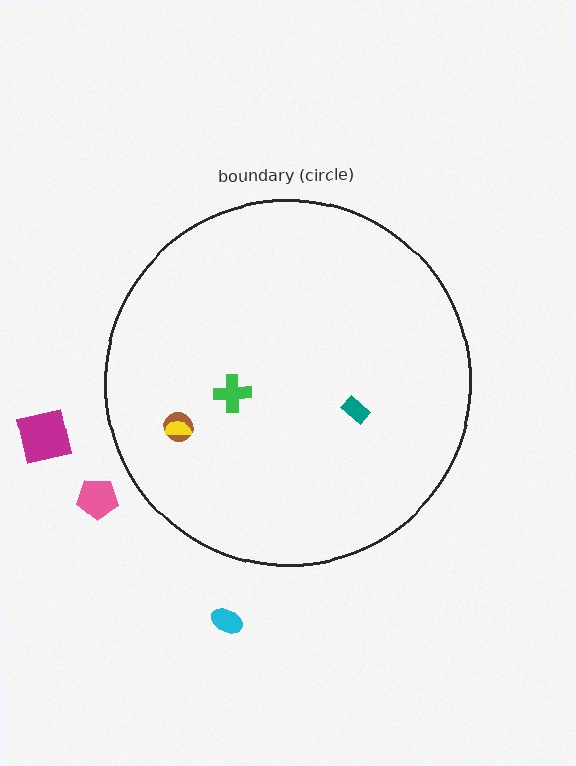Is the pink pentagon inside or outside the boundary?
Outside.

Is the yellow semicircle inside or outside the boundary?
Inside.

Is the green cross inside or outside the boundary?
Inside.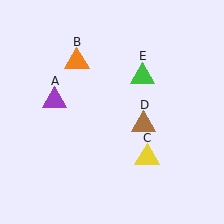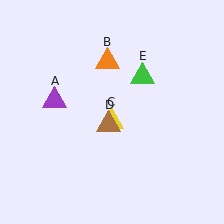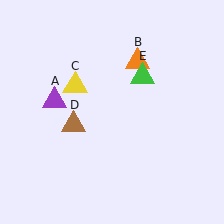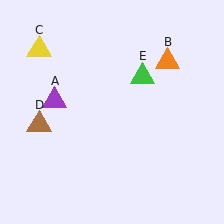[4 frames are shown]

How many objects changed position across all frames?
3 objects changed position: orange triangle (object B), yellow triangle (object C), brown triangle (object D).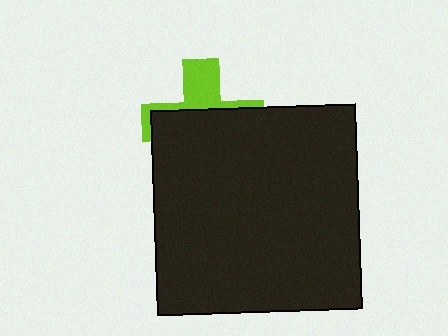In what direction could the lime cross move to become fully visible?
The lime cross could move up. That would shift it out from behind the black square entirely.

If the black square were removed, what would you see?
You would see the complete lime cross.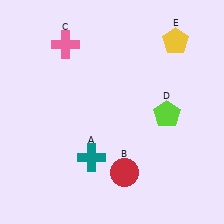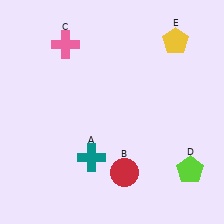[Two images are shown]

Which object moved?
The lime pentagon (D) moved down.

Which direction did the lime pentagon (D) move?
The lime pentagon (D) moved down.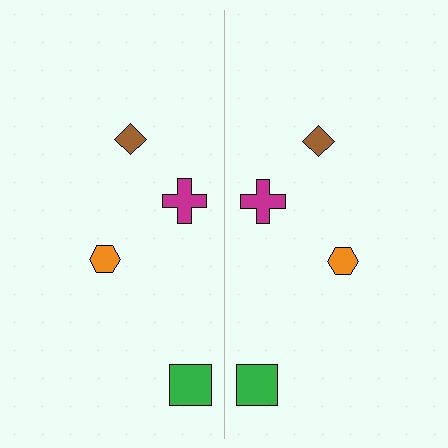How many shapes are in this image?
There are 8 shapes in this image.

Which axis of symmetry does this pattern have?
The pattern has a vertical axis of symmetry running through the center of the image.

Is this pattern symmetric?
Yes, this pattern has bilateral (reflection) symmetry.